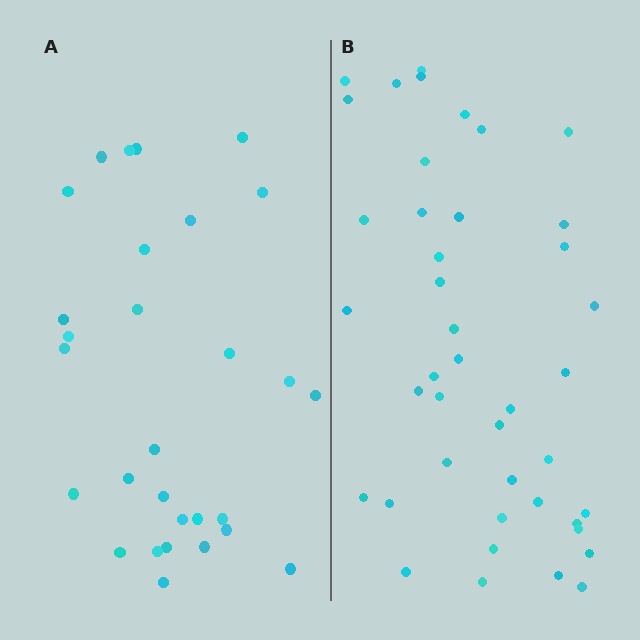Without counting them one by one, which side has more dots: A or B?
Region B (the right region) has more dots.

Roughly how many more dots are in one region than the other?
Region B has approximately 15 more dots than region A.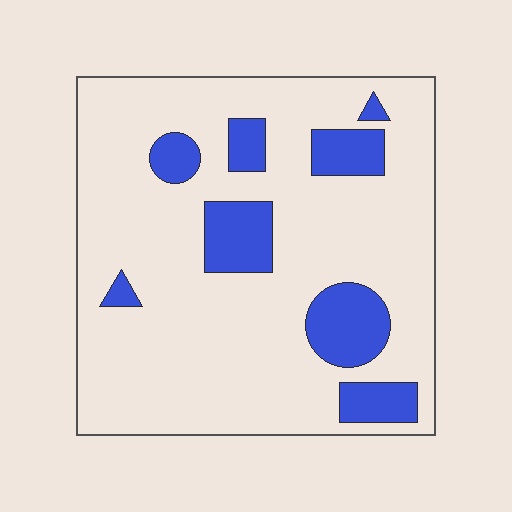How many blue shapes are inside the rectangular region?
8.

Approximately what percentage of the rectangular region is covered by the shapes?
Approximately 20%.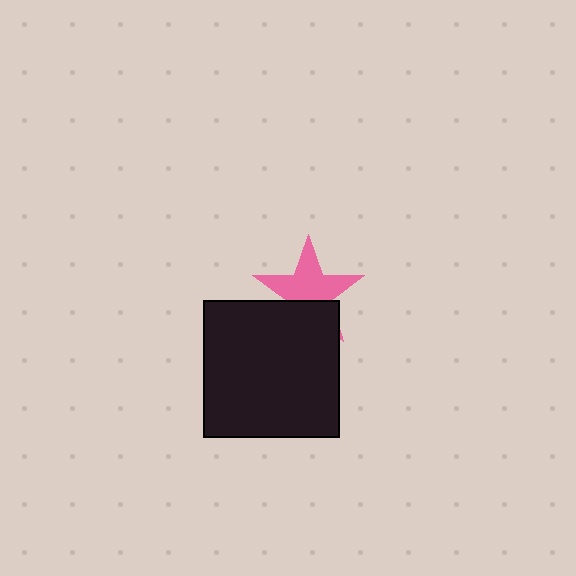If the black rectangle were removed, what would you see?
You would see the complete pink star.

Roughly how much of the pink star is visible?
About half of it is visible (roughly 62%).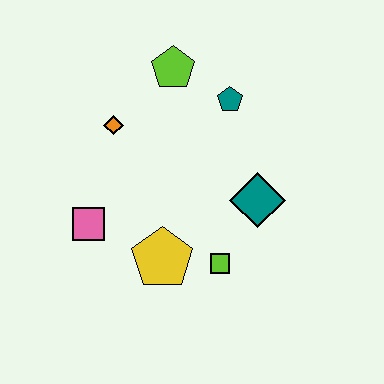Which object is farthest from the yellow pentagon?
The lime pentagon is farthest from the yellow pentagon.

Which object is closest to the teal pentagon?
The lime pentagon is closest to the teal pentagon.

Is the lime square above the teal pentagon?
No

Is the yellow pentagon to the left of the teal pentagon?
Yes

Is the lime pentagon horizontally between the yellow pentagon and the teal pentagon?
Yes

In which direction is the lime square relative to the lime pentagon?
The lime square is below the lime pentagon.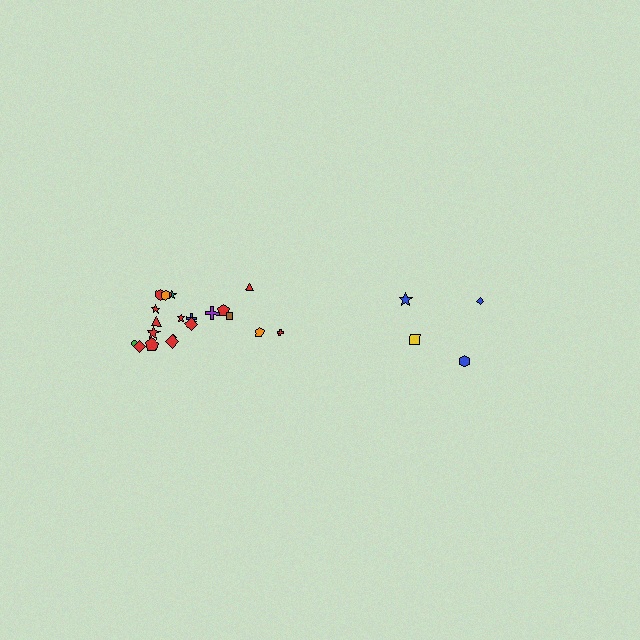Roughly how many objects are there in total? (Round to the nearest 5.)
Roughly 25 objects in total.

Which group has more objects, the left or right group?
The left group.